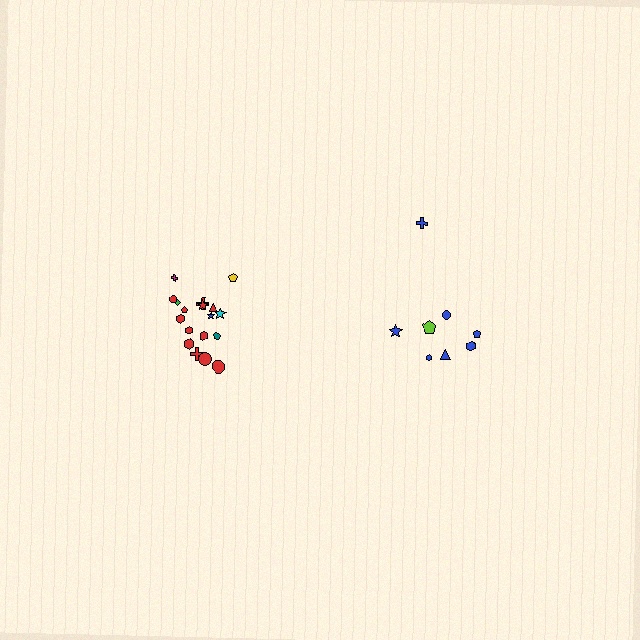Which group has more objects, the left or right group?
The left group.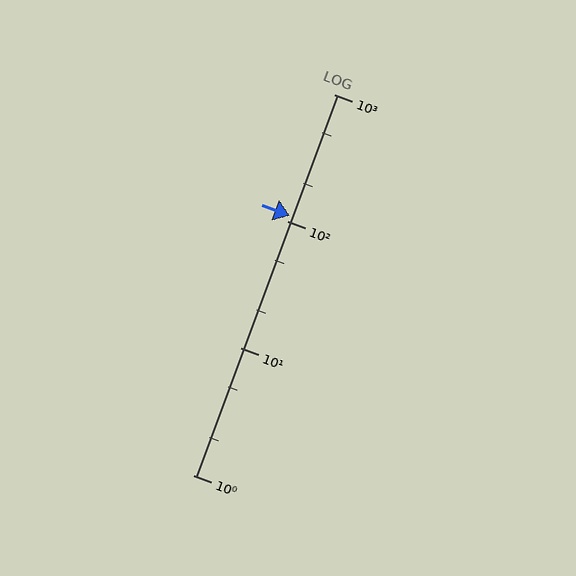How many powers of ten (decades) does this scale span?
The scale spans 3 decades, from 1 to 1000.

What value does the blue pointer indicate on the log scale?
The pointer indicates approximately 110.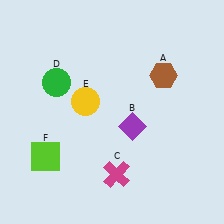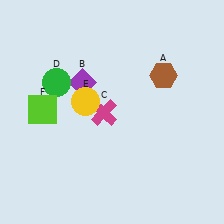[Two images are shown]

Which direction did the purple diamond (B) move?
The purple diamond (B) moved left.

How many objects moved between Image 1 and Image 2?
3 objects moved between the two images.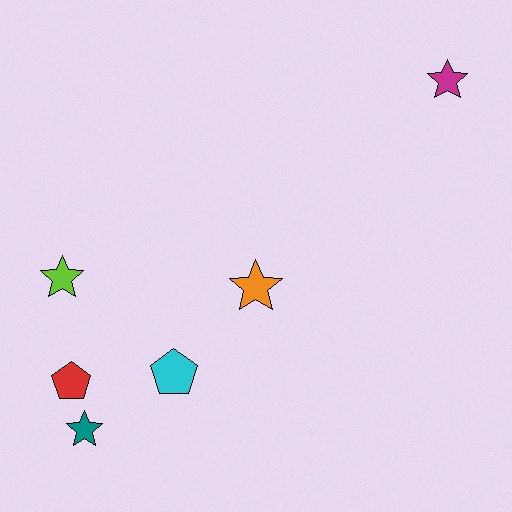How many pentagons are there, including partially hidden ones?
There are 2 pentagons.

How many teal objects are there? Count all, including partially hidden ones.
There is 1 teal object.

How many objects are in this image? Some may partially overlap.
There are 6 objects.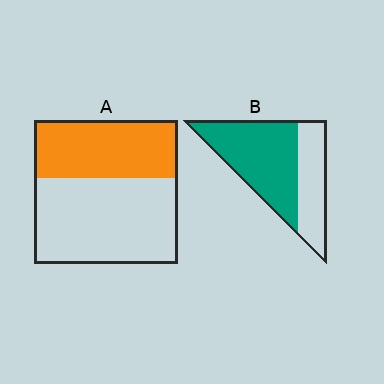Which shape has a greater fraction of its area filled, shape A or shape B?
Shape B.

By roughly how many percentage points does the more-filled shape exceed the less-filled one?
By roughly 25 percentage points (B over A).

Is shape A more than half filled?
No.